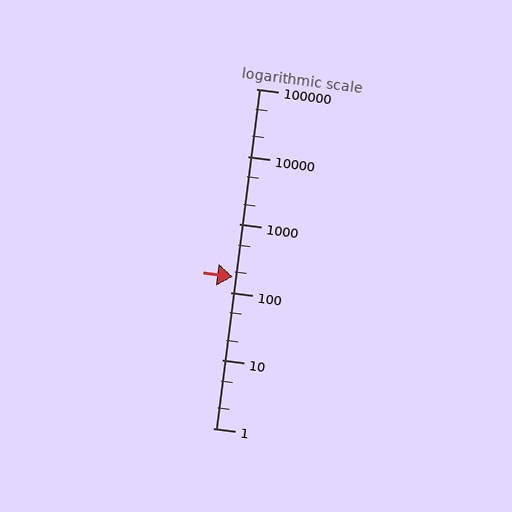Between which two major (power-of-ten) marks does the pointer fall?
The pointer is between 100 and 1000.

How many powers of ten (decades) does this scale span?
The scale spans 5 decades, from 1 to 100000.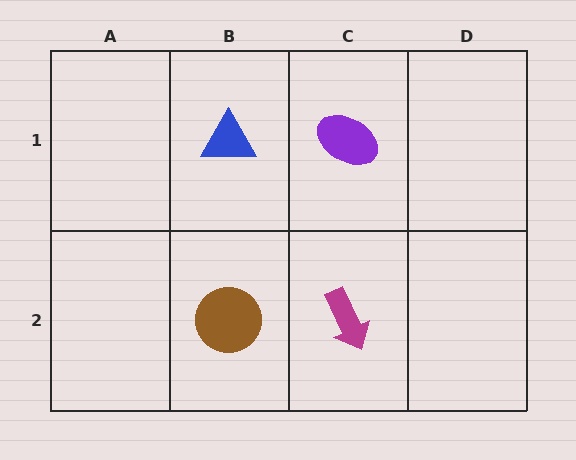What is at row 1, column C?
A purple ellipse.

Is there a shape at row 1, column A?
No, that cell is empty.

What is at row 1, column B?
A blue triangle.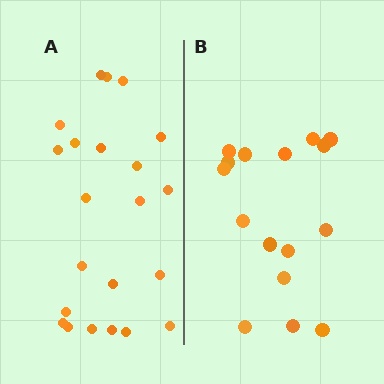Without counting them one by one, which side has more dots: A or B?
Region A (the left region) has more dots.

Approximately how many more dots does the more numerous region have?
Region A has about 6 more dots than region B.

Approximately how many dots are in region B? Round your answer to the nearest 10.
About 20 dots. (The exact count is 16, which rounds to 20.)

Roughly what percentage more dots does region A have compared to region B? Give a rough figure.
About 40% more.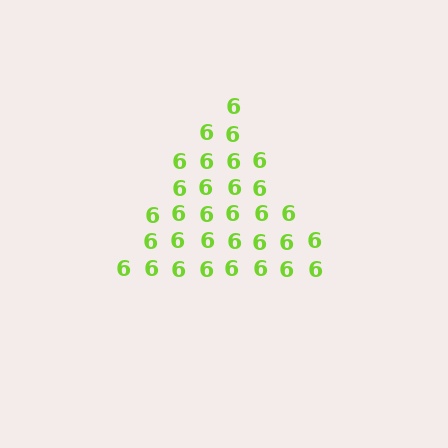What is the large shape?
The large shape is a triangle.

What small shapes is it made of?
It is made of small digit 6's.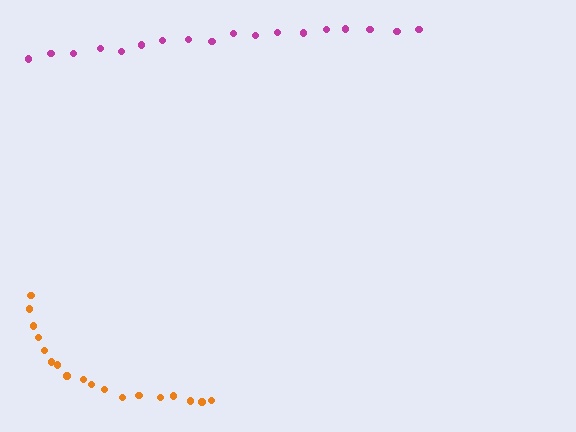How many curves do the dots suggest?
There are 2 distinct paths.